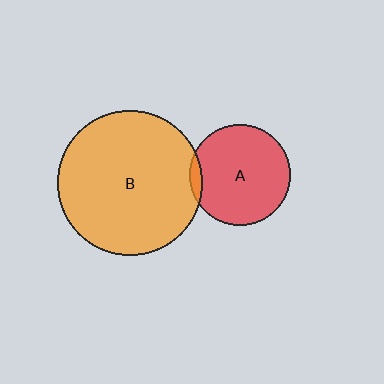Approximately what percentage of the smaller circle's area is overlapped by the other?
Approximately 5%.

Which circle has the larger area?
Circle B (orange).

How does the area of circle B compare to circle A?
Approximately 2.1 times.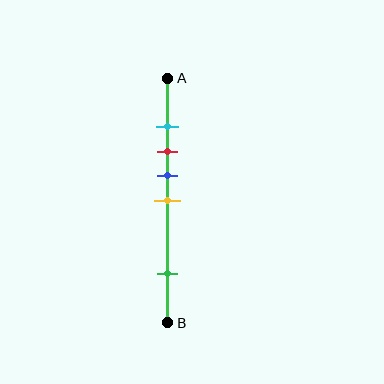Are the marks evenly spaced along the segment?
No, the marks are not evenly spaced.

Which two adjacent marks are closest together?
The cyan and red marks are the closest adjacent pair.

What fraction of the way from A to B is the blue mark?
The blue mark is approximately 40% (0.4) of the way from A to B.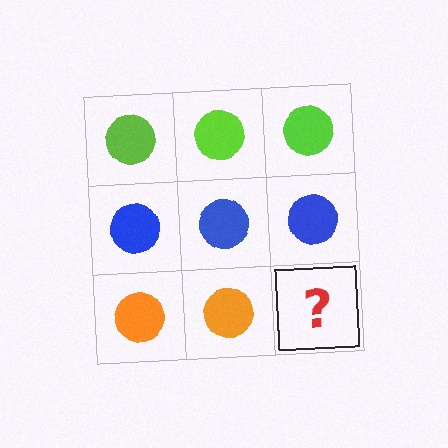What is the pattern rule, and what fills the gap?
The rule is that each row has a consistent color. The gap should be filled with an orange circle.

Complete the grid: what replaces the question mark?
The question mark should be replaced with an orange circle.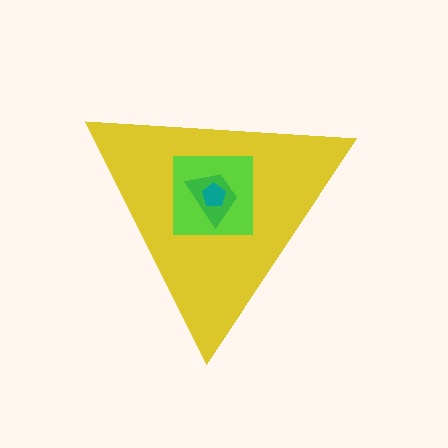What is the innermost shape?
The teal pentagon.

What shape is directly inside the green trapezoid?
The teal pentagon.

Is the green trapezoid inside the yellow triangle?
Yes.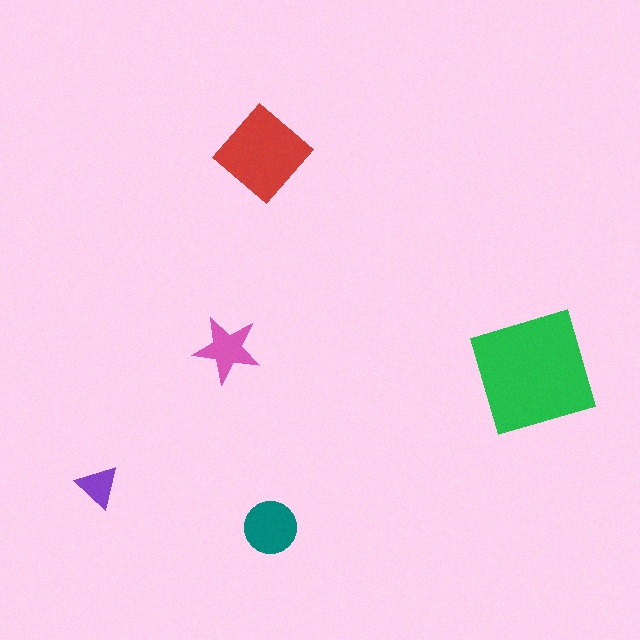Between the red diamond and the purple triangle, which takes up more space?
The red diamond.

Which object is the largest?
The green square.